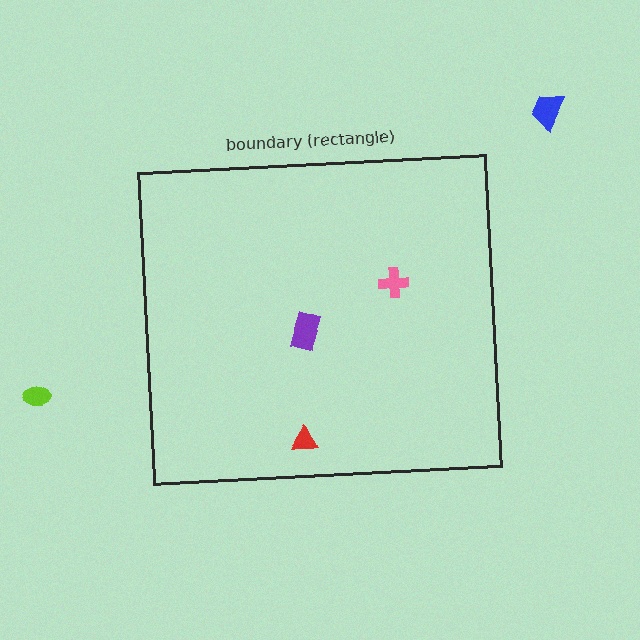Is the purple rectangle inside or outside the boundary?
Inside.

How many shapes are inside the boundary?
3 inside, 2 outside.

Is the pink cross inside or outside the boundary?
Inside.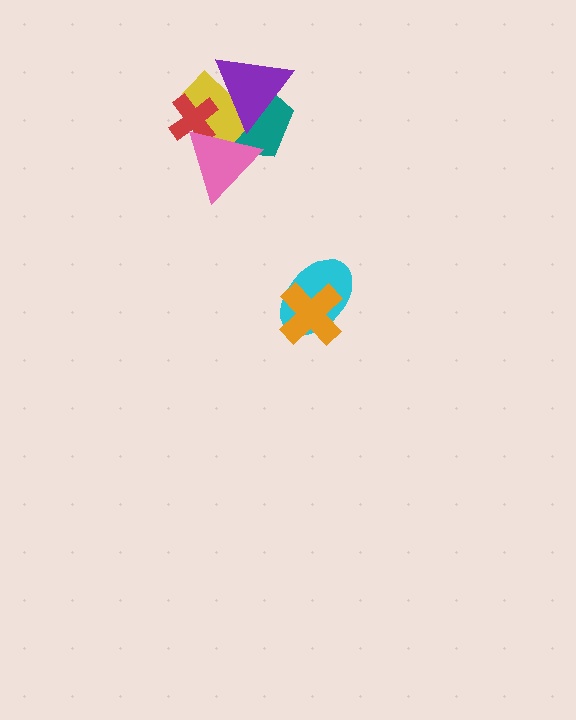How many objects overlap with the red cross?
3 objects overlap with the red cross.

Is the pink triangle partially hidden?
No, no other shape covers it.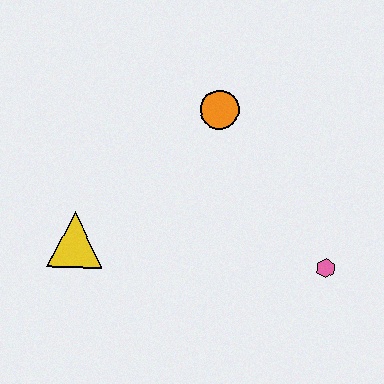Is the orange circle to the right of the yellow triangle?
Yes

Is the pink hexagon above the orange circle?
No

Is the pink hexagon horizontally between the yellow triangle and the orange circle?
No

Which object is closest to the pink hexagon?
The orange circle is closest to the pink hexagon.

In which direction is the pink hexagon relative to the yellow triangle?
The pink hexagon is to the right of the yellow triangle.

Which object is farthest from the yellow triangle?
The pink hexagon is farthest from the yellow triangle.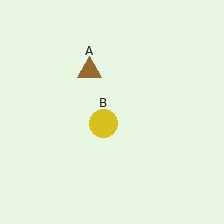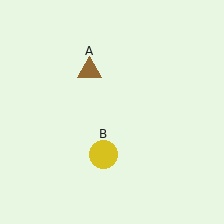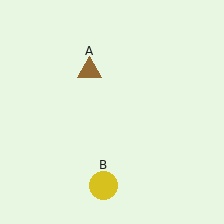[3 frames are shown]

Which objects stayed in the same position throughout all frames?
Brown triangle (object A) remained stationary.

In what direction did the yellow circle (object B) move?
The yellow circle (object B) moved down.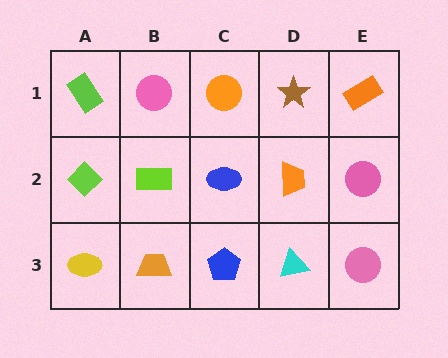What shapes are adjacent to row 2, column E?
An orange rectangle (row 1, column E), a pink circle (row 3, column E), an orange trapezoid (row 2, column D).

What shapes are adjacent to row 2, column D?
A brown star (row 1, column D), a cyan triangle (row 3, column D), a blue ellipse (row 2, column C), a pink circle (row 2, column E).